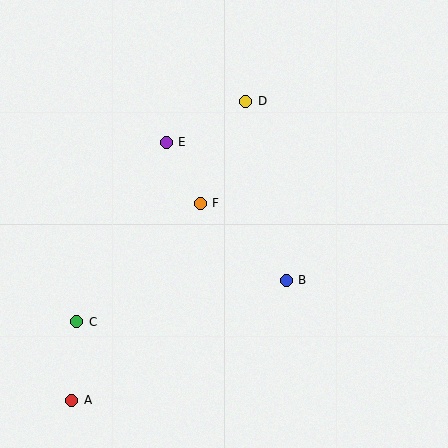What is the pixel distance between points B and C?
The distance between B and C is 214 pixels.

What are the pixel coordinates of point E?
Point E is at (166, 142).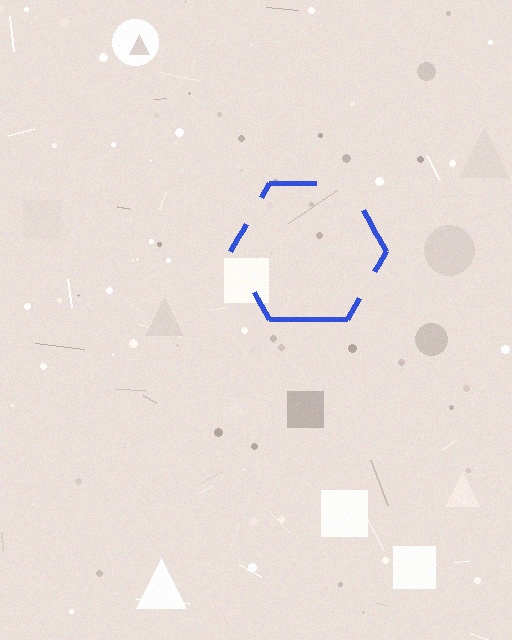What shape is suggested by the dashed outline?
The dashed outline suggests a hexagon.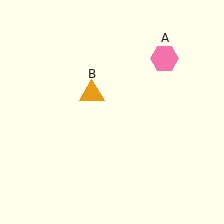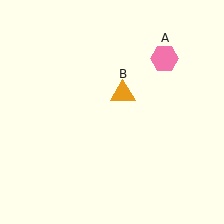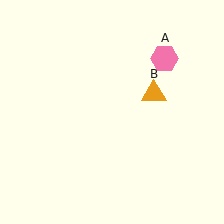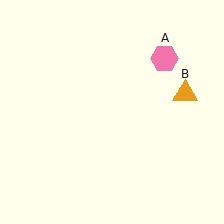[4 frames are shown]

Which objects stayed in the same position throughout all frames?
Pink hexagon (object A) remained stationary.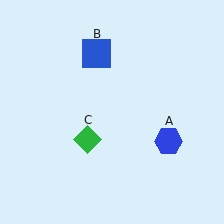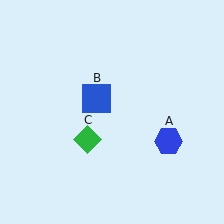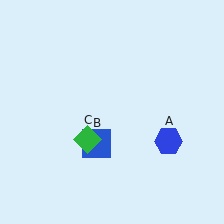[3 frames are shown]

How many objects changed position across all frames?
1 object changed position: blue square (object B).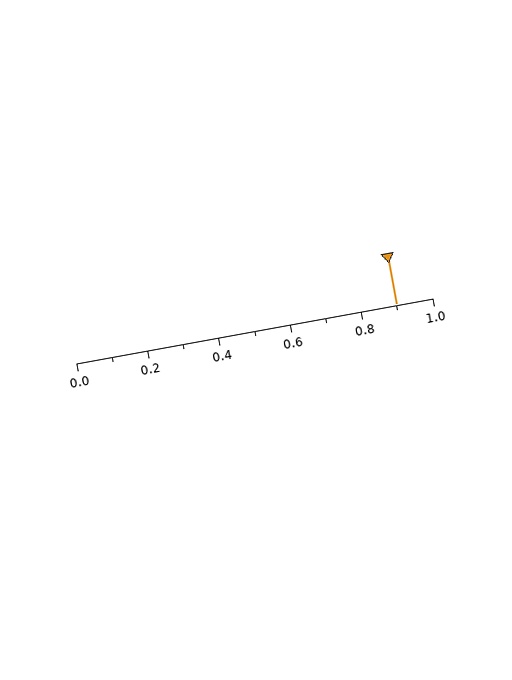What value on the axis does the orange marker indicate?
The marker indicates approximately 0.9.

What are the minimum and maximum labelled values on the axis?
The axis runs from 0.0 to 1.0.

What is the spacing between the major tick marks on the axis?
The major ticks are spaced 0.2 apart.